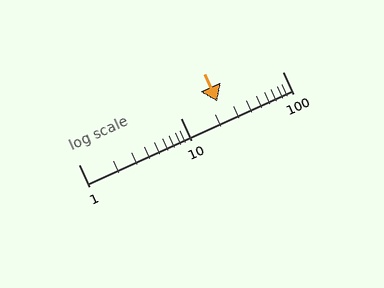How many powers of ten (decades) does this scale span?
The scale spans 2 decades, from 1 to 100.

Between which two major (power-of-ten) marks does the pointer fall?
The pointer is between 10 and 100.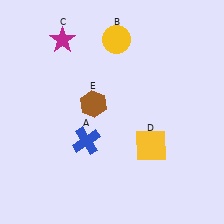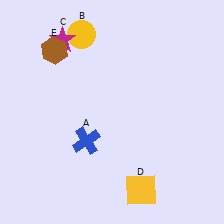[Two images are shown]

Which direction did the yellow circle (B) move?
The yellow circle (B) moved left.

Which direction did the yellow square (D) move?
The yellow square (D) moved down.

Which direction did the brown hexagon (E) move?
The brown hexagon (E) moved up.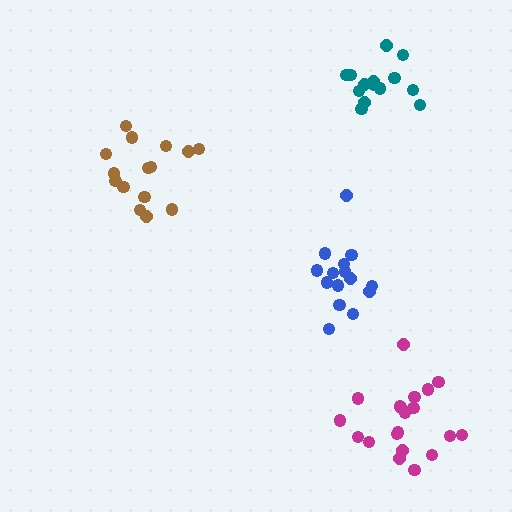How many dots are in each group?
Group 1: 20 dots, Group 2: 15 dots, Group 3: 14 dots, Group 4: 15 dots (64 total).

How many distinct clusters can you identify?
There are 4 distinct clusters.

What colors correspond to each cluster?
The clusters are colored: magenta, brown, teal, blue.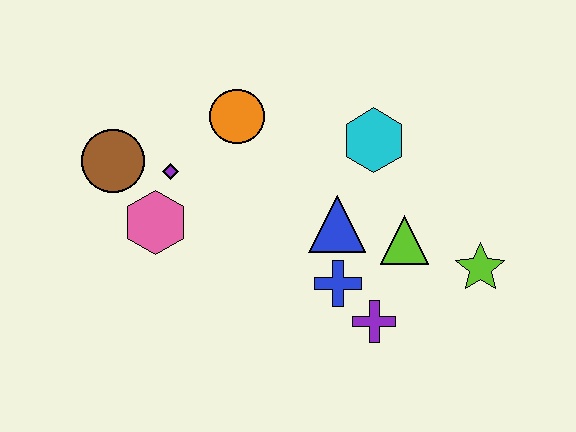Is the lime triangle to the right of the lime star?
No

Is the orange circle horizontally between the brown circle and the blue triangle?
Yes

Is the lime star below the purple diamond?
Yes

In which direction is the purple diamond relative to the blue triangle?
The purple diamond is to the left of the blue triangle.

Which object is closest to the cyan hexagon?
The blue triangle is closest to the cyan hexagon.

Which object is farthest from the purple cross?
The brown circle is farthest from the purple cross.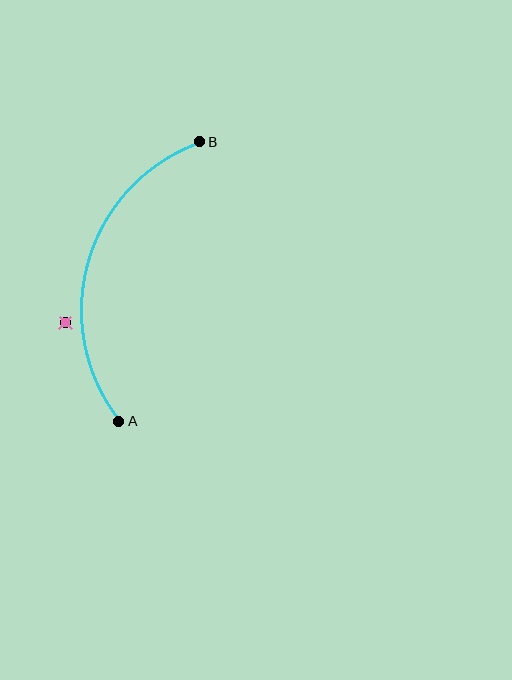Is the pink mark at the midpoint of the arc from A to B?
No — the pink mark does not lie on the arc at all. It sits slightly outside the curve.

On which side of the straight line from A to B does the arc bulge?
The arc bulges to the left of the straight line connecting A and B.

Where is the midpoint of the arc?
The arc midpoint is the point on the curve farthest from the straight line joining A and B. It sits to the left of that line.